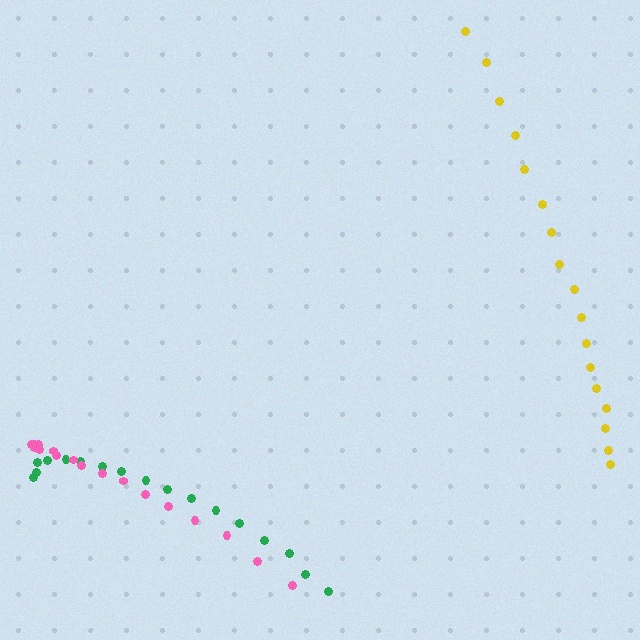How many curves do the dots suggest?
There are 3 distinct paths.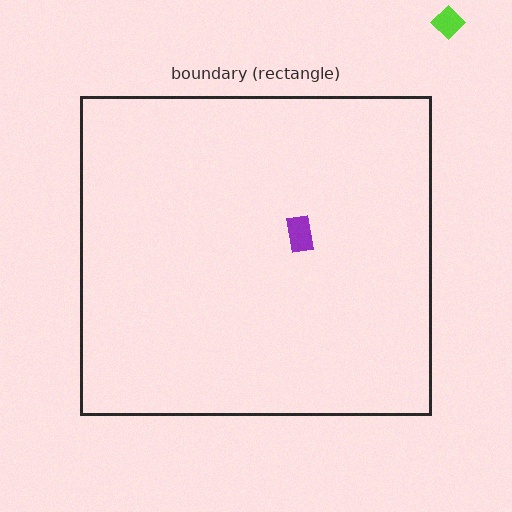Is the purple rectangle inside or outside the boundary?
Inside.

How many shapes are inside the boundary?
1 inside, 1 outside.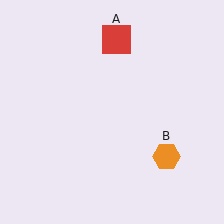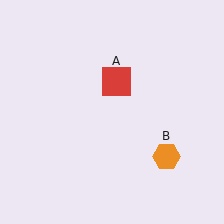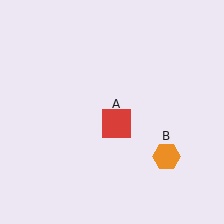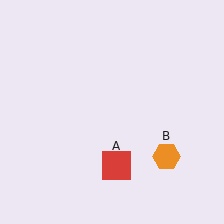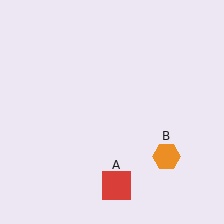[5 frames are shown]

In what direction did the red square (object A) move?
The red square (object A) moved down.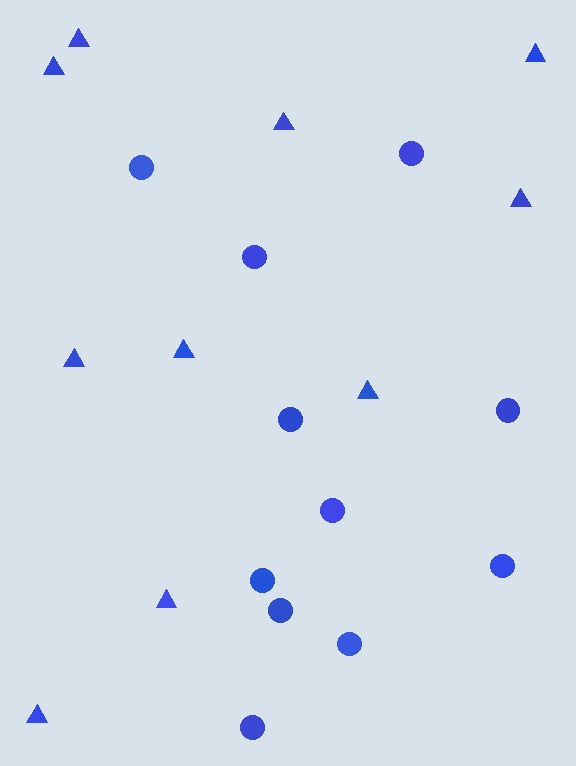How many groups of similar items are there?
There are 2 groups: one group of triangles (10) and one group of circles (11).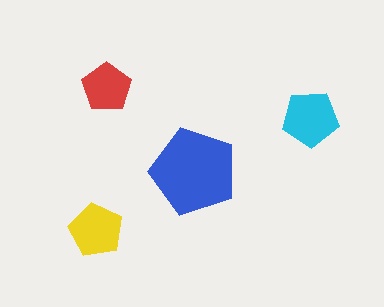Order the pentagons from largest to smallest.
the blue one, the cyan one, the yellow one, the red one.